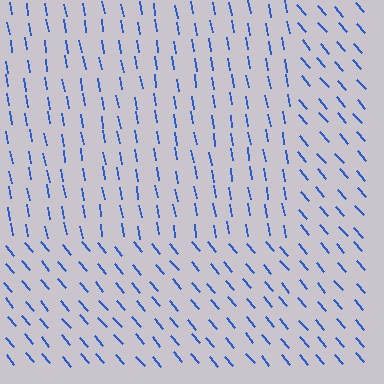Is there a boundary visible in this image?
Yes, there is a texture boundary formed by a change in line orientation.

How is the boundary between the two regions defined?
The boundary is defined purely by a change in line orientation (approximately 31 degrees difference). All lines are the same color and thickness.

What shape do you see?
I see a rectangle.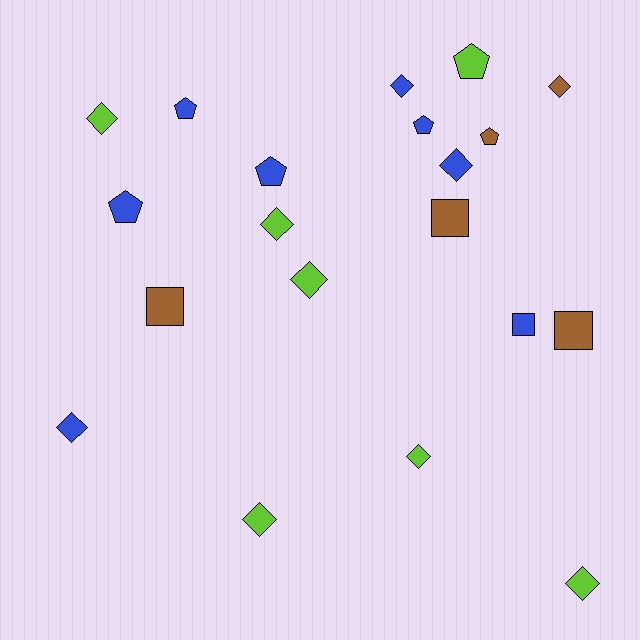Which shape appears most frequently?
Diamond, with 10 objects.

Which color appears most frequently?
Blue, with 8 objects.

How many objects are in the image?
There are 20 objects.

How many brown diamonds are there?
There is 1 brown diamond.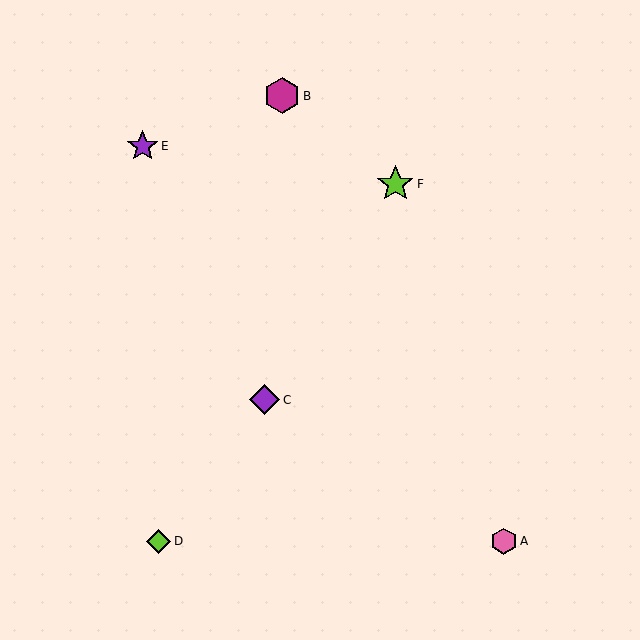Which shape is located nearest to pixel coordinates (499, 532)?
The pink hexagon (labeled A) at (504, 541) is nearest to that location.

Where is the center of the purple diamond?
The center of the purple diamond is at (265, 400).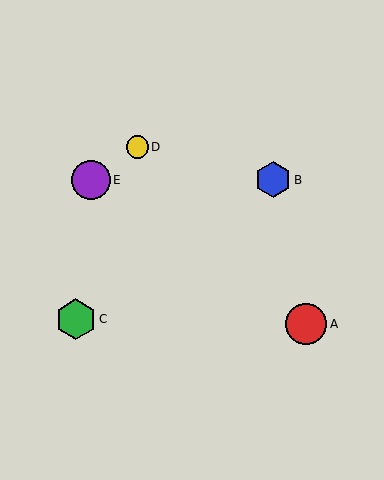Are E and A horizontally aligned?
No, E is at y≈180 and A is at y≈324.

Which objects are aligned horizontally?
Objects B, E are aligned horizontally.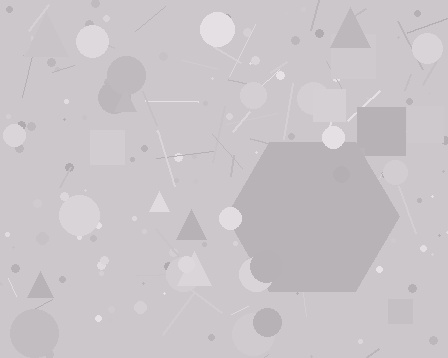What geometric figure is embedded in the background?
A hexagon is embedded in the background.